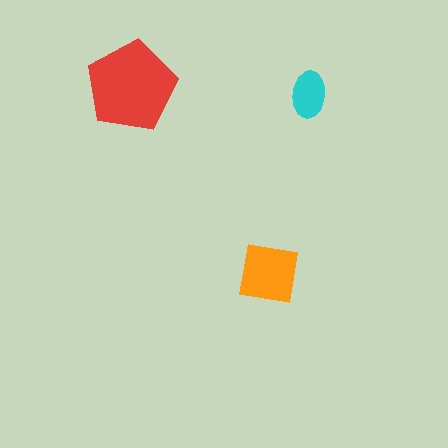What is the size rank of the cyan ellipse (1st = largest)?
3rd.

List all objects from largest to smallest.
The red pentagon, the orange square, the cyan ellipse.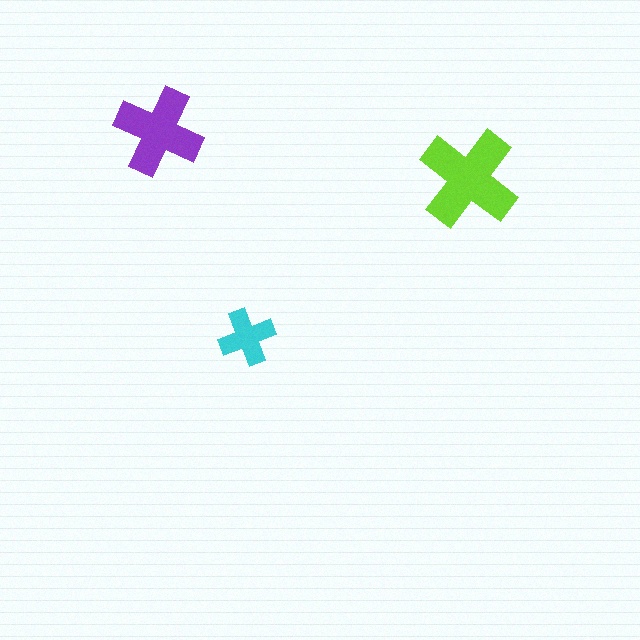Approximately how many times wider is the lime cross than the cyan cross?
About 2 times wider.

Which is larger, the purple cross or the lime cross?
The lime one.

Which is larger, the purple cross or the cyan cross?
The purple one.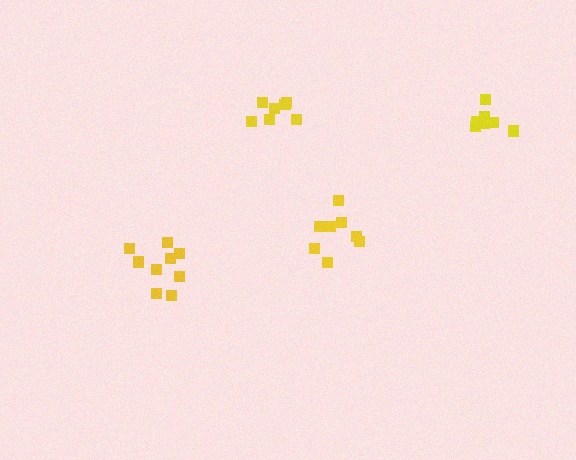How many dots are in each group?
Group 1: 7 dots, Group 2: 7 dots, Group 3: 9 dots, Group 4: 8 dots (31 total).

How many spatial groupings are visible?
There are 4 spatial groupings.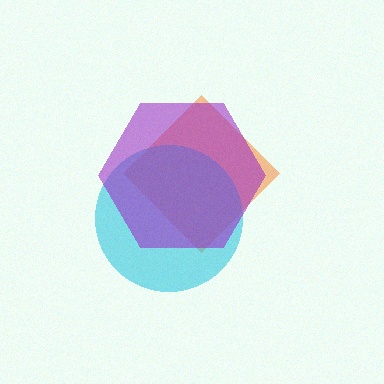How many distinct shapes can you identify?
There are 3 distinct shapes: an orange diamond, a cyan circle, a purple hexagon.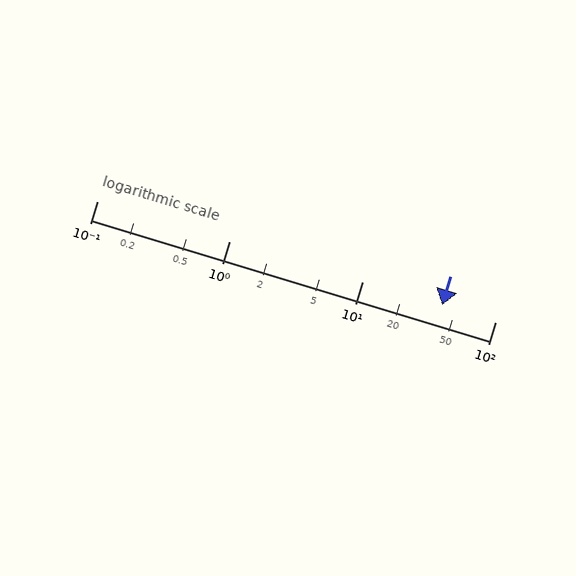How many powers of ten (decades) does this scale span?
The scale spans 3 decades, from 0.1 to 100.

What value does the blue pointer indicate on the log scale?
The pointer indicates approximately 40.